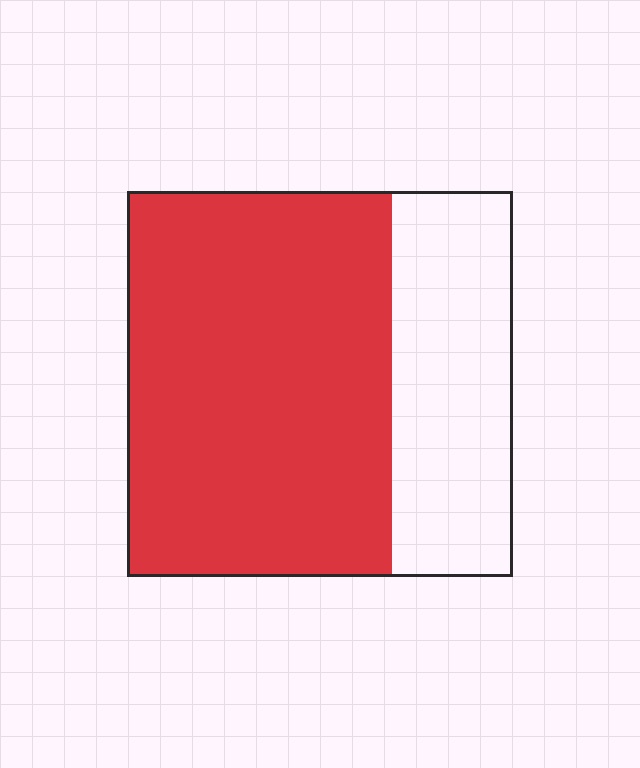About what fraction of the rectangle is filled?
About two thirds (2/3).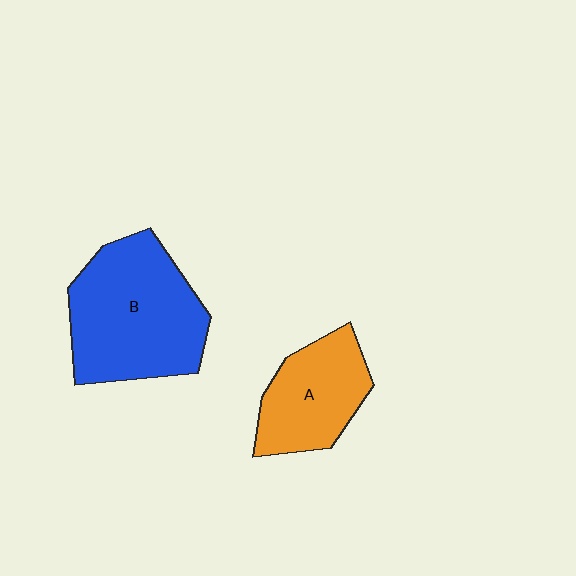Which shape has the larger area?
Shape B (blue).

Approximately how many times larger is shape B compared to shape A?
Approximately 1.6 times.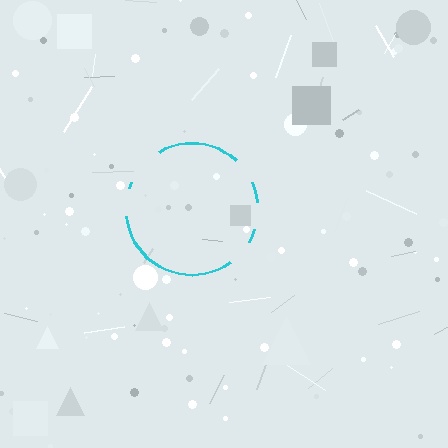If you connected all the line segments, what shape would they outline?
They would outline a circle.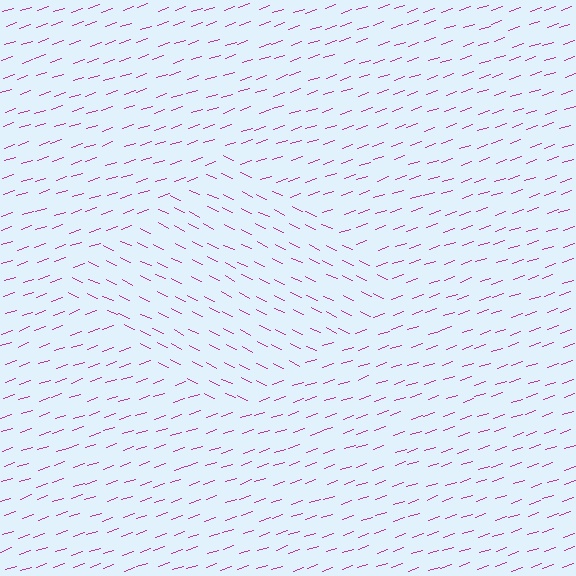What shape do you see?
I see a diamond.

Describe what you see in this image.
The image is filled with small magenta line segments. A diamond region in the image has lines oriented differently from the surrounding lines, creating a visible texture boundary.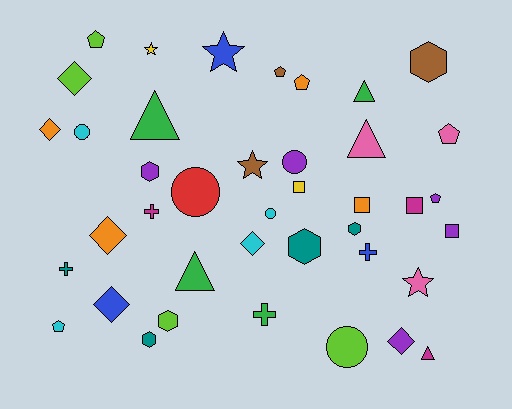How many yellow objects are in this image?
There are 2 yellow objects.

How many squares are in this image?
There are 4 squares.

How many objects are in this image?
There are 40 objects.